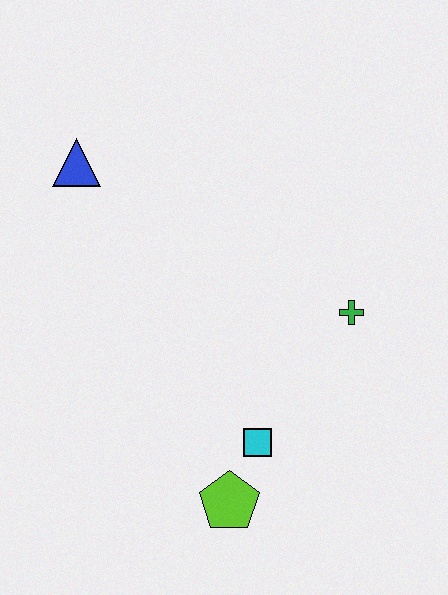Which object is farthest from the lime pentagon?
The blue triangle is farthest from the lime pentagon.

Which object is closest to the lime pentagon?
The cyan square is closest to the lime pentagon.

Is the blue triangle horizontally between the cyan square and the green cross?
No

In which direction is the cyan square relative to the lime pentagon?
The cyan square is above the lime pentagon.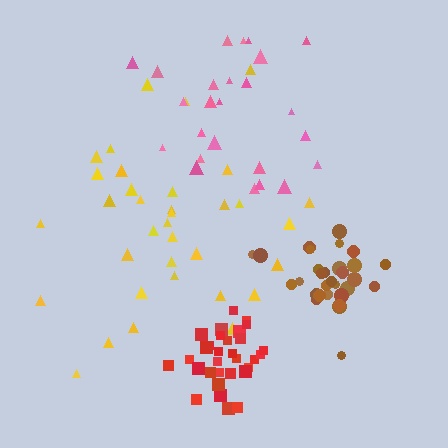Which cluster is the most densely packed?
Brown.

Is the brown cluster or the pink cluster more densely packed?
Brown.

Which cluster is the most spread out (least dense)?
Yellow.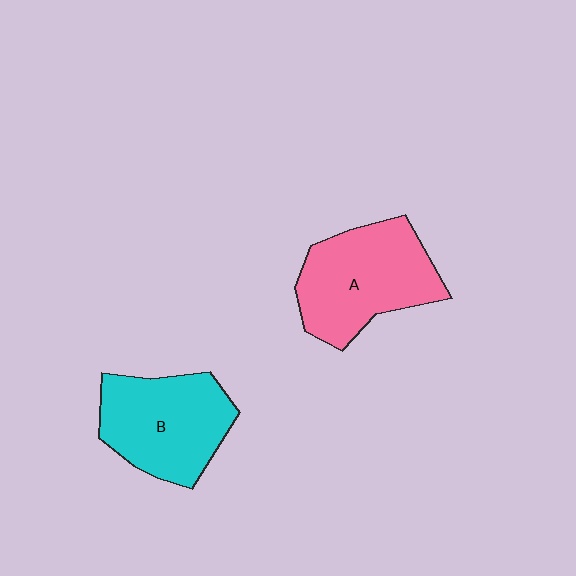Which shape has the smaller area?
Shape B (cyan).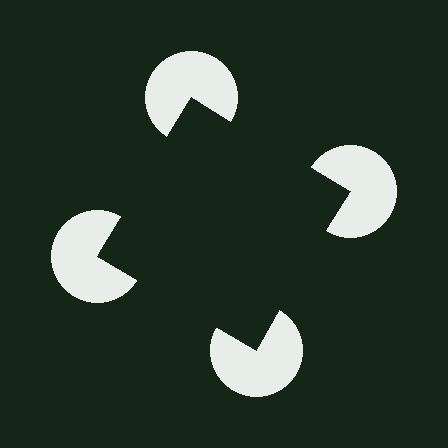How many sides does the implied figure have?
4 sides.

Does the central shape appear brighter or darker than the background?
It typically appears slightly darker than the background, even though no actual brightness change is drawn.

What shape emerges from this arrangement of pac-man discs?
An illusory square — its edges are inferred from the aligned wedge cuts in the pac-man discs, not physically drawn.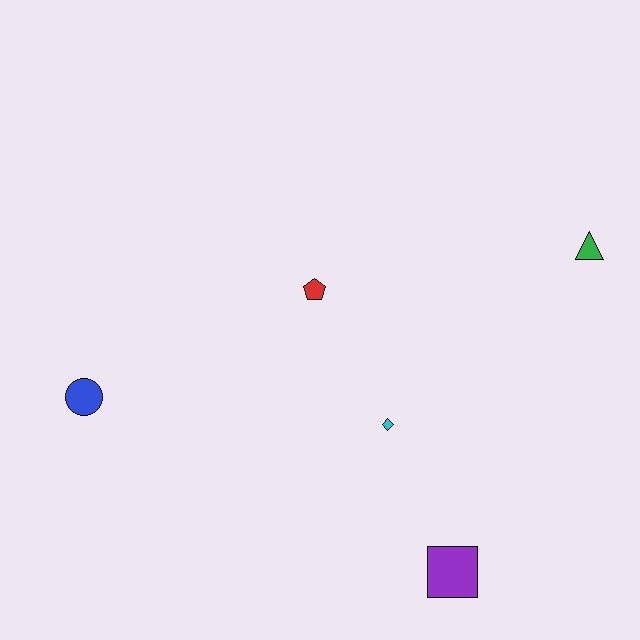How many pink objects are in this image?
There are no pink objects.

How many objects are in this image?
There are 5 objects.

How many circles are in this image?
There is 1 circle.